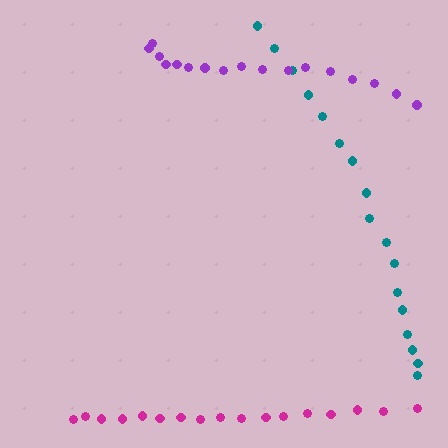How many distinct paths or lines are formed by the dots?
There are 3 distinct paths.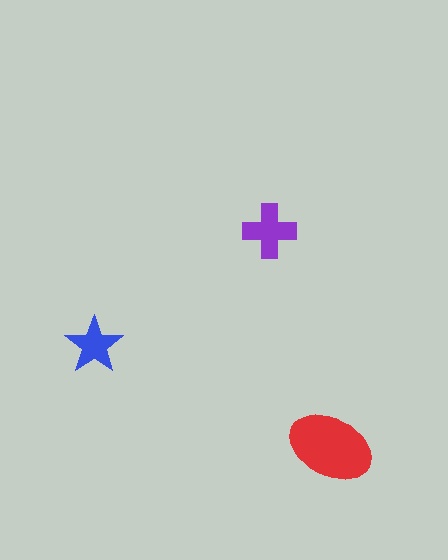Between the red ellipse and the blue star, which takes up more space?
The red ellipse.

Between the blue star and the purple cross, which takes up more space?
The purple cross.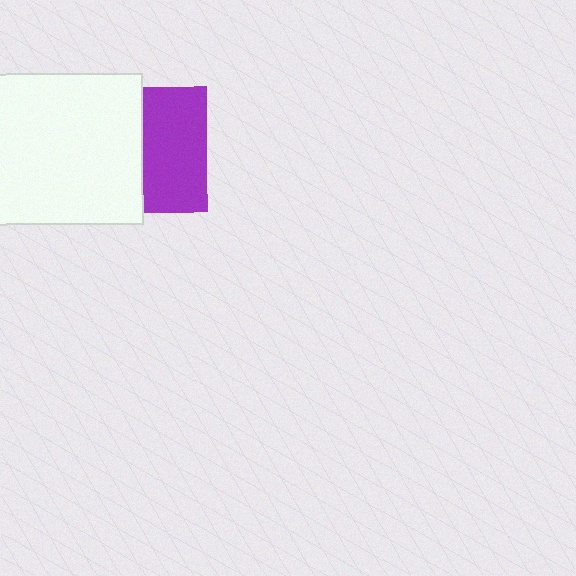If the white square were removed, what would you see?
You would see the complete purple square.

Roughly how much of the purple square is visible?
About half of it is visible (roughly 51%).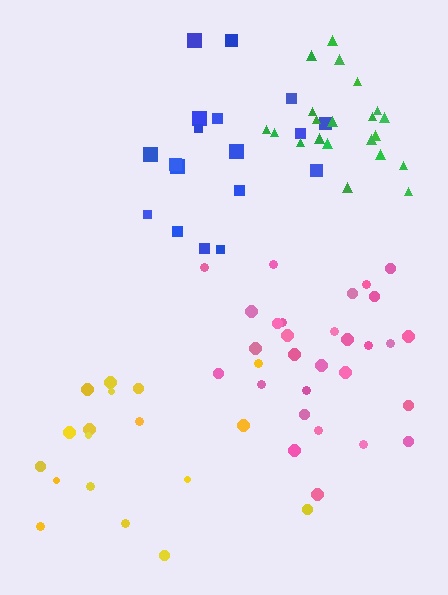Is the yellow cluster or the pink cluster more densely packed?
Pink.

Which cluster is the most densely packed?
Pink.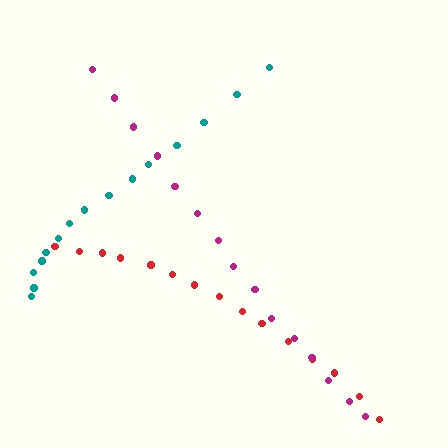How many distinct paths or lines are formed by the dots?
There are 3 distinct paths.